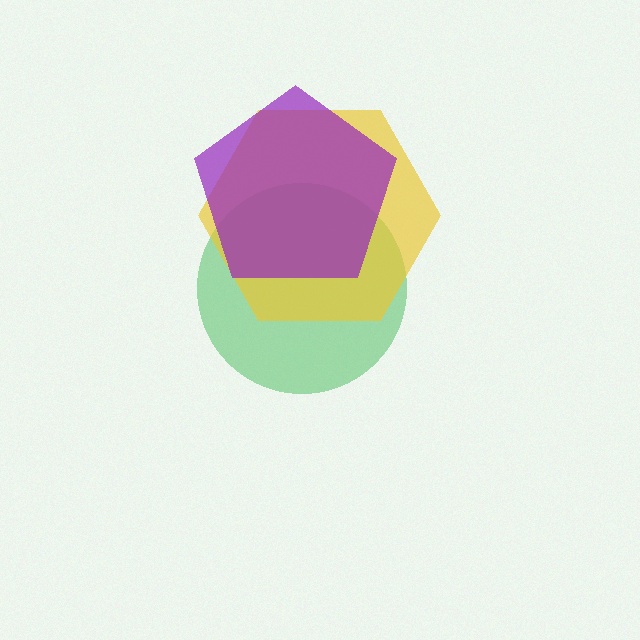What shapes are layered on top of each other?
The layered shapes are: a green circle, a yellow hexagon, a purple pentagon.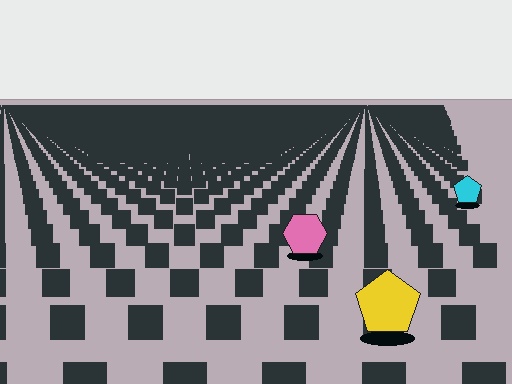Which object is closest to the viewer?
The yellow pentagon is closest. The texture marks near it are larger and more spread out.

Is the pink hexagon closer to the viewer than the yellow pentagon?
No. The yellow pentagon is closer — you can tell from the texture gradient: the ground texture is coarser near it.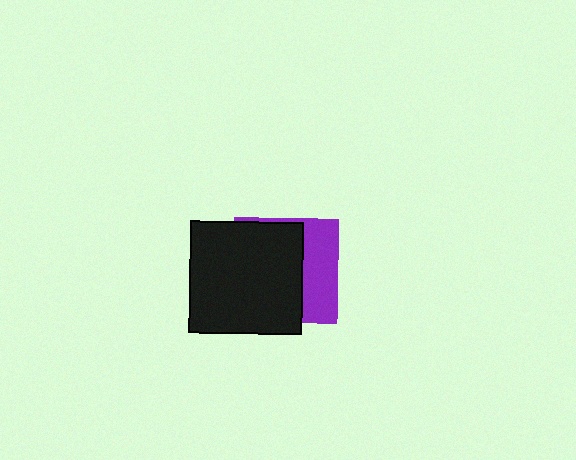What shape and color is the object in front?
The object in front is a black square.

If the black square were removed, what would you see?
You would see the complete purple square.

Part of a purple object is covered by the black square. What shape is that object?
It is a square.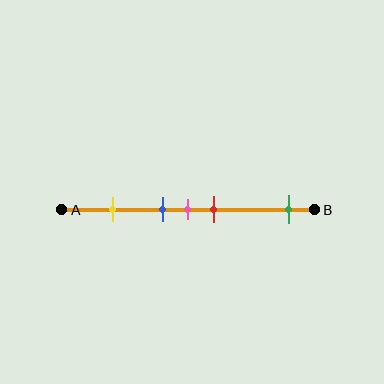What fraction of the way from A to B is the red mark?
The red mark is approximately 60% (0.6) of the way from A to B.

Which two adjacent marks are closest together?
The blue and pink marks are the closest adjacent pair.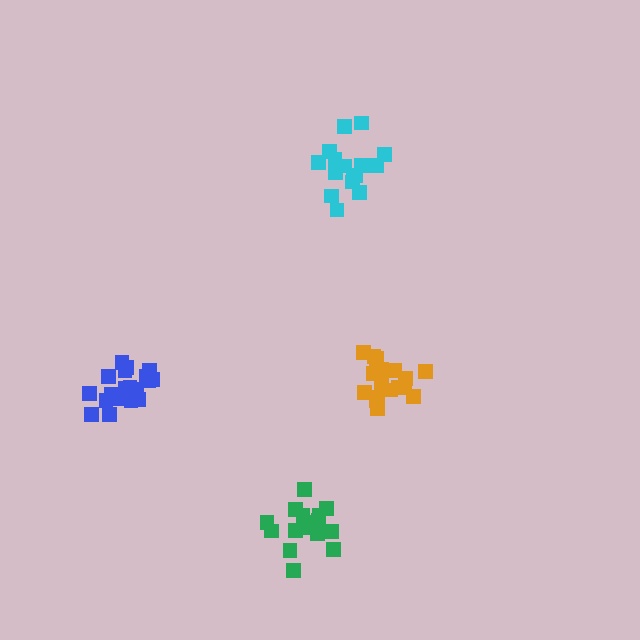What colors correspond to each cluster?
The clusters are colored: cyan, blue, green, orange.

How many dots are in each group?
Group 1: 16 dots, Group 2: 20 dots, Group 3: 16 dots, Group 4: 18 dots (70 total).